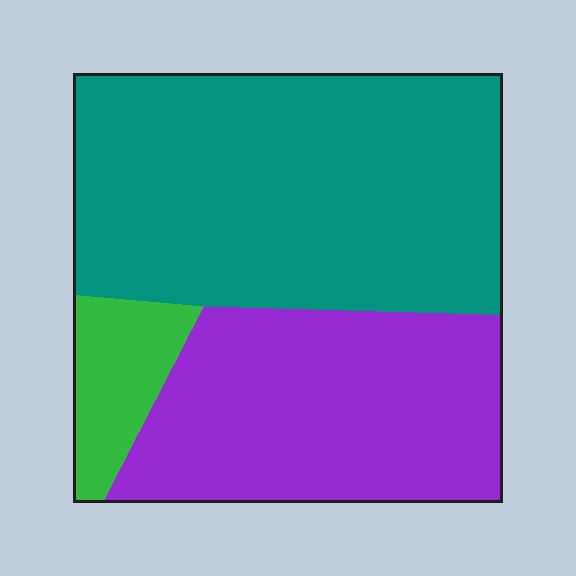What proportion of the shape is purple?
Purple takes up between a third and a half of the shape.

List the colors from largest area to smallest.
From largest to smallest: teal, purple, green.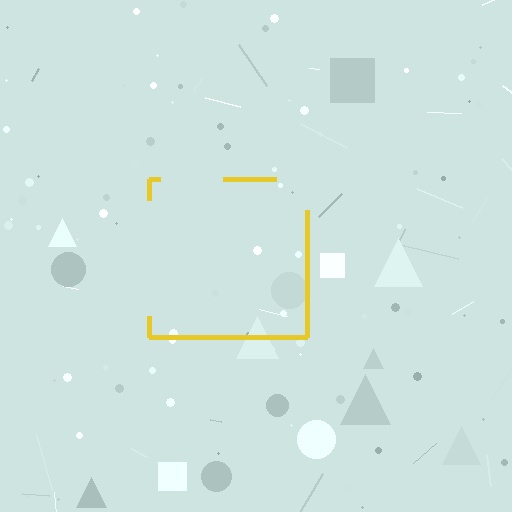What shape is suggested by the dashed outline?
The dashed outline suggests a square.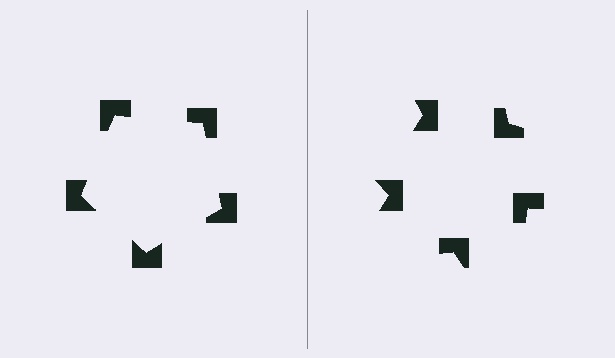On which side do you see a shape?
An illusory pentagon appears on the left side. On the right side the wedge cuts are rotated, so no coherent shape forms.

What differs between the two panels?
The notched squares are positioned identically on both sides; only the wedge orientations differ. On the left they align to a pentagon; on the right they are misaligned.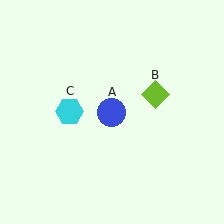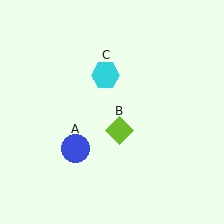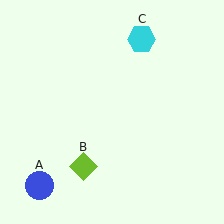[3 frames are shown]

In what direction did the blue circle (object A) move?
The blue circle (object A) moved down and to the left.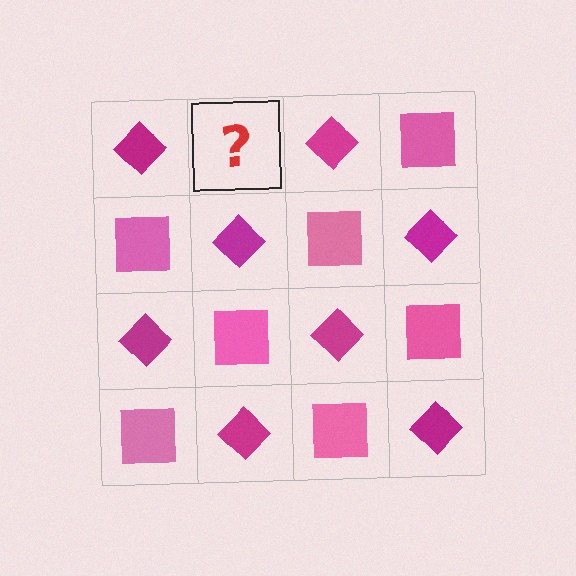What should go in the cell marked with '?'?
The missing cell should contain a pink square.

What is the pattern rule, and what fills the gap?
The rule is that it alternates magenta diamond and pink square in a checkerboard pattern. The gap should be filled with a pink square.